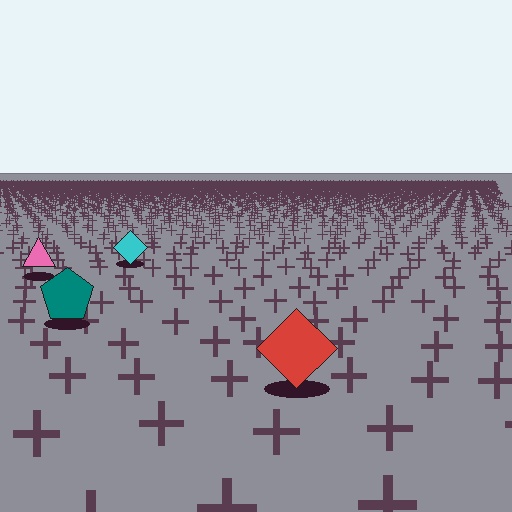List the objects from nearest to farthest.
From nearest to farthest: the red diamond, the teal pentagon, the pink triangle, the cyan diamond.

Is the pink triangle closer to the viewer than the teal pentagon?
No. The teal pentagon is closer — you can tell from the texture gradient: the ground texture is coarser near it.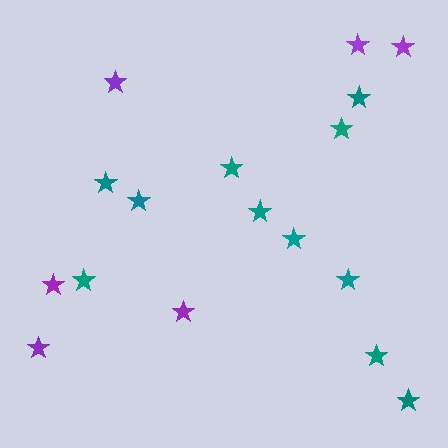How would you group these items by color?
There are 2 groups: one group of teal stars (11) and one group of purple stars (6).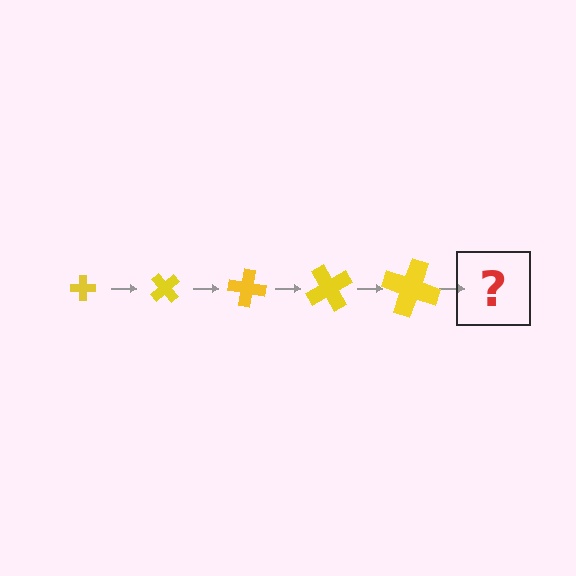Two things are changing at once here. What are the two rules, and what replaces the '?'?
The two rules are that the cross grows larger each step and it rotates 50 degrees each step. The '?' should be a cross, larger than the previous one and rotated 250 degrees from the start.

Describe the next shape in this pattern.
It should be a cross, larger than the previous one and rotated 250 degrees from the start.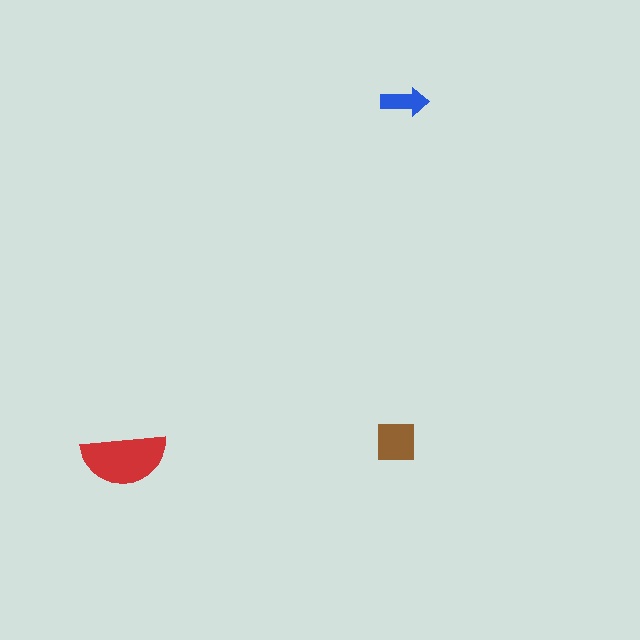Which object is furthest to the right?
The blue arrow is rightmost.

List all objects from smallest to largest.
The blue arrow, the brown square, the red semicircle.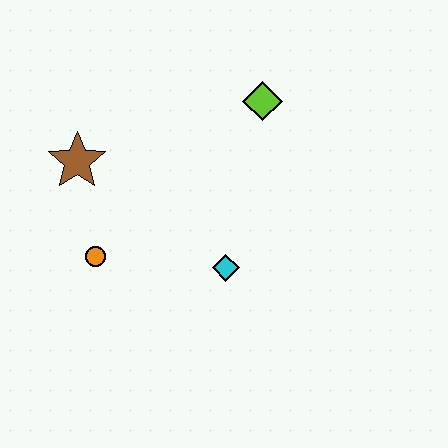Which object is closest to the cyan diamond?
The orange circle is closest to the cyan diamond.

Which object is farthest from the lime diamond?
The orange circle is farthest from the lime diamond.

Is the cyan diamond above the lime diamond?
No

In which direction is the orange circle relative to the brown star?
The orange circle is below the brown star.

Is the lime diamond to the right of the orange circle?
Yes